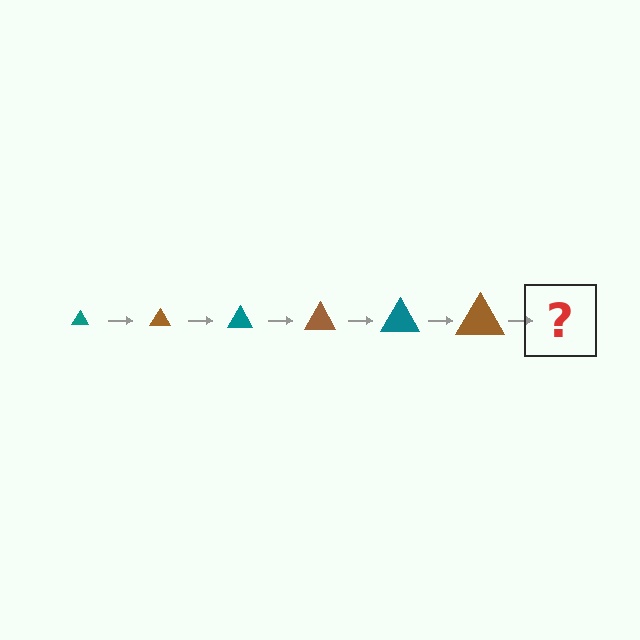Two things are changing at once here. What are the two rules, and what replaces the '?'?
The two rules are that the triangle grows larger each step and the color cycles through teal and brown. The '?' should be a teal triangle, larger than the previous one.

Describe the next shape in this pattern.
It should be a teal triangle, larger than the previous one.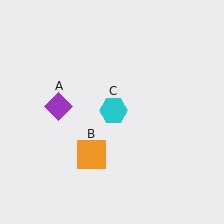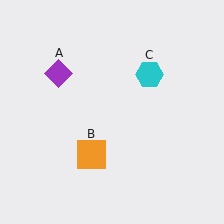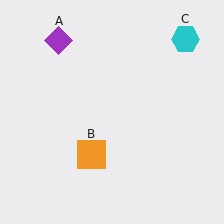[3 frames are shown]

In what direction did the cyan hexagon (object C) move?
The cyan hexagon (object C) moved up and to the right.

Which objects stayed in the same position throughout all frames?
Orange square (object B) remained stationary.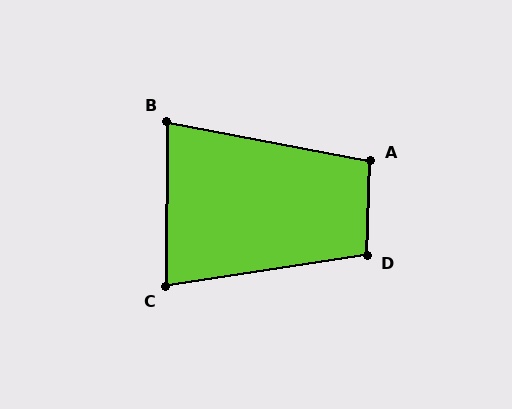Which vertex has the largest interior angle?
D, at approximately 101 degrees.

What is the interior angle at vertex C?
Approximately 81 degrees (acute).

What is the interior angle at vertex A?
Approximately 99 degrees (obtuse).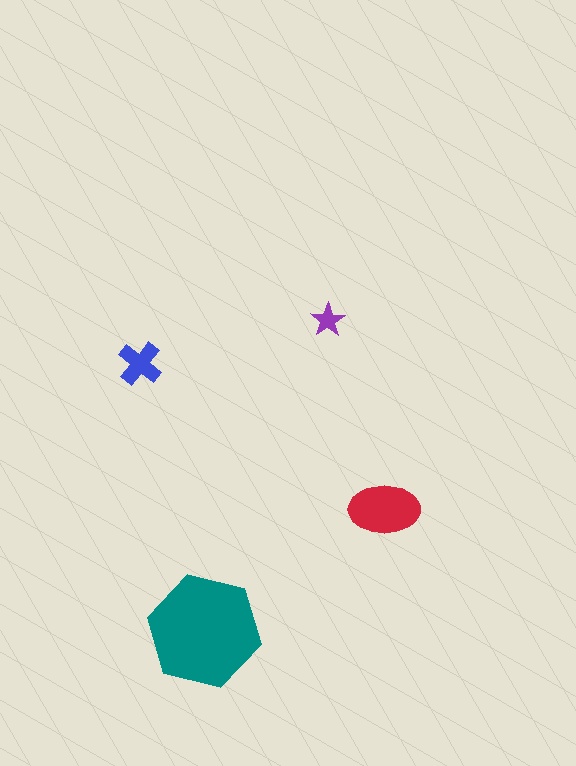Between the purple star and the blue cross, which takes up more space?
The blue cross.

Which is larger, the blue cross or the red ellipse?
The red ellipse.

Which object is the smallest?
The purple star.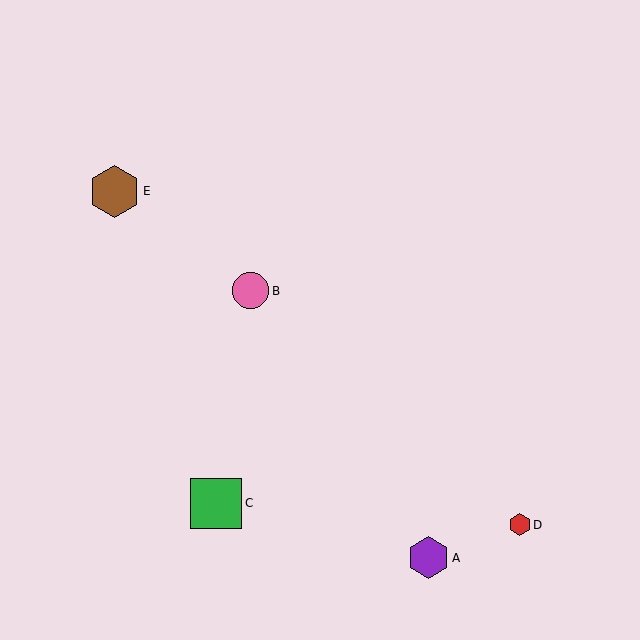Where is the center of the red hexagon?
The center of the red hexagon is at (520, 525).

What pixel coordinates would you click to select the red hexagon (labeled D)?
Click at (520, 525) to select the red hexagon D.